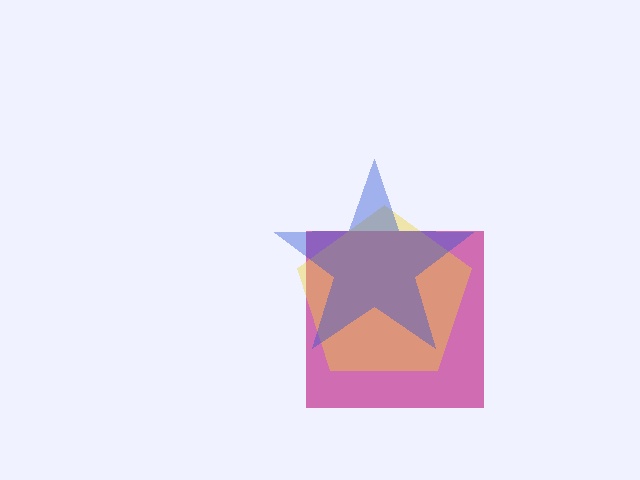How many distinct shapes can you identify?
There are 3 distinct shapes: a magenta square, a yellow pentagon, a blue star.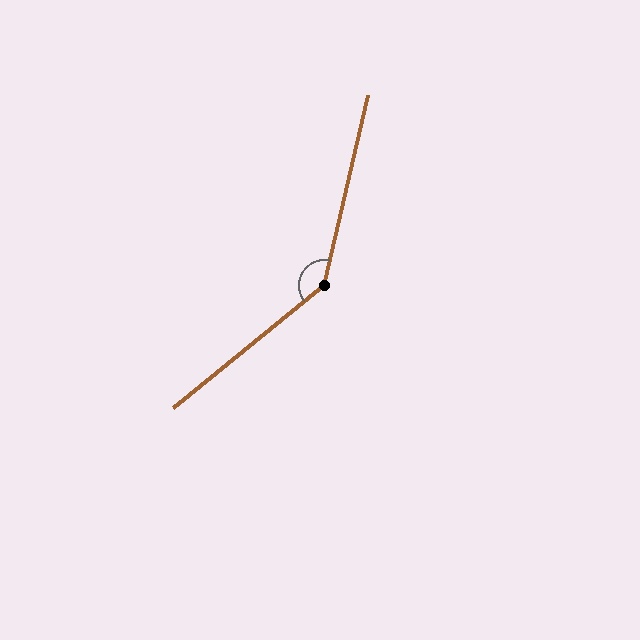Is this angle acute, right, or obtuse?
It is obtuse.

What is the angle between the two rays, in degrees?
Approximately 142 degrees.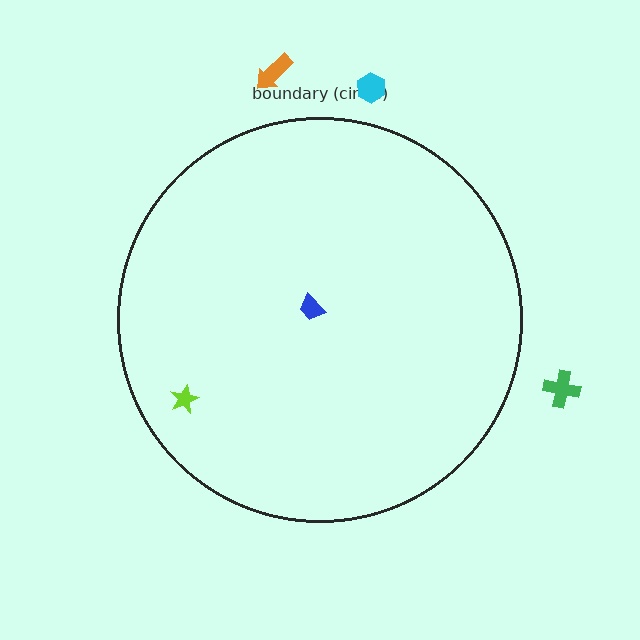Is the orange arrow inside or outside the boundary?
Outside.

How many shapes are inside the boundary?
2 inside, 3 outside.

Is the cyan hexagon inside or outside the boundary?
Outside.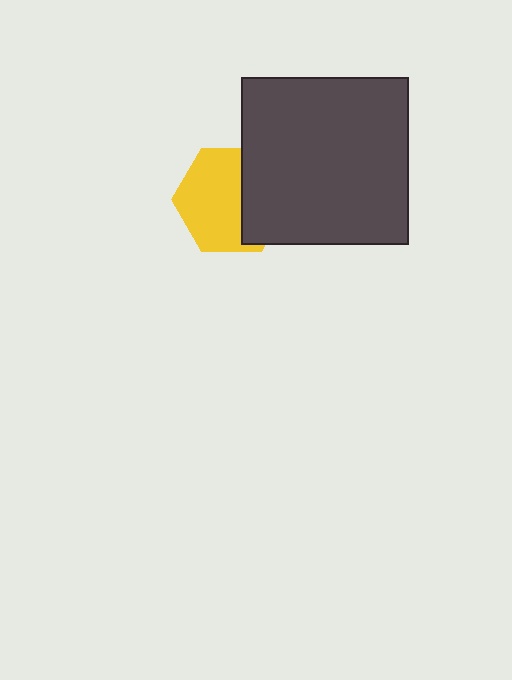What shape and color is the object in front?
The object in front is a dark gray square.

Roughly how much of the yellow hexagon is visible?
About half of it is visible (roughly 62%).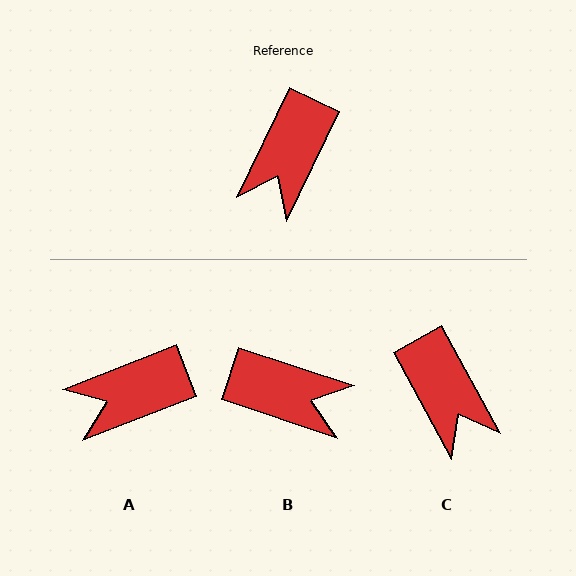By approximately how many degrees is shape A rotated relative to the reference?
Approximately 43 degrees clockwise.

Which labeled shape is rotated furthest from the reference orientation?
B, about 97 degrees away.